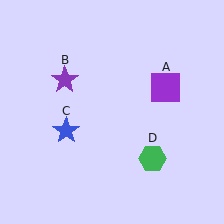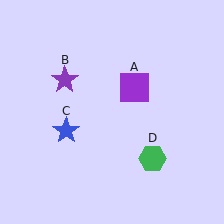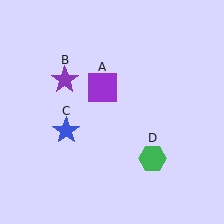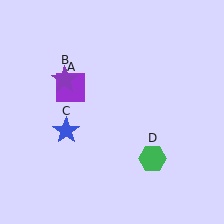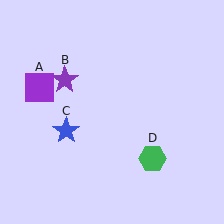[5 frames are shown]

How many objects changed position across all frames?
1 object changed position: purple square (object A).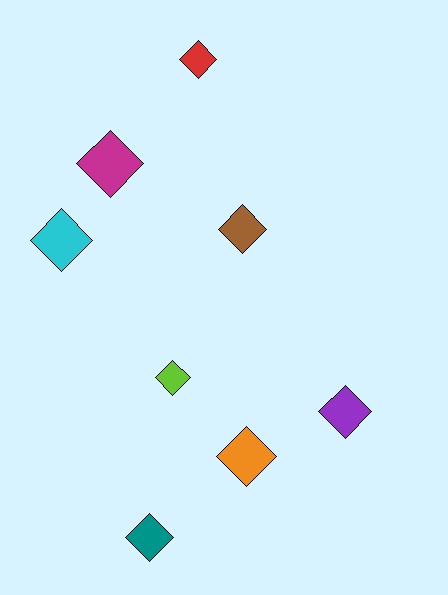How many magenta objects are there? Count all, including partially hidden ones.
There is 1 magenta object.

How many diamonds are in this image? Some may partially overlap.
There are 8 diamonds.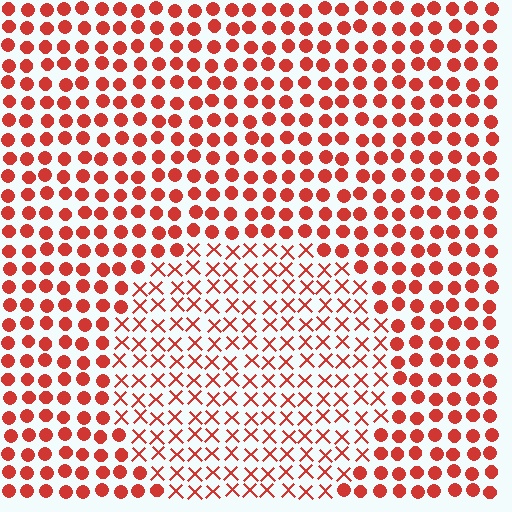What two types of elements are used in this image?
The image uses X marks inside the circle region and circles outside it.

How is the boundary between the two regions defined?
The boundary is defined by a change in element shape: X marks inside vs. circles outside. All elements share the same color and spacing.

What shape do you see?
I see a circle.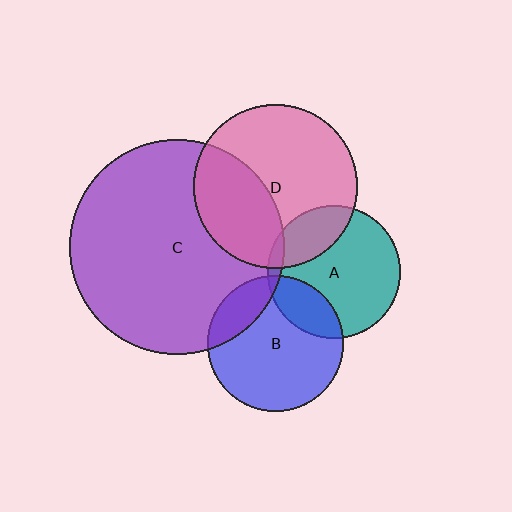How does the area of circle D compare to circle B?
Approximately 1.5 times.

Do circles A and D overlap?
Yes.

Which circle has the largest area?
Circle C (purple).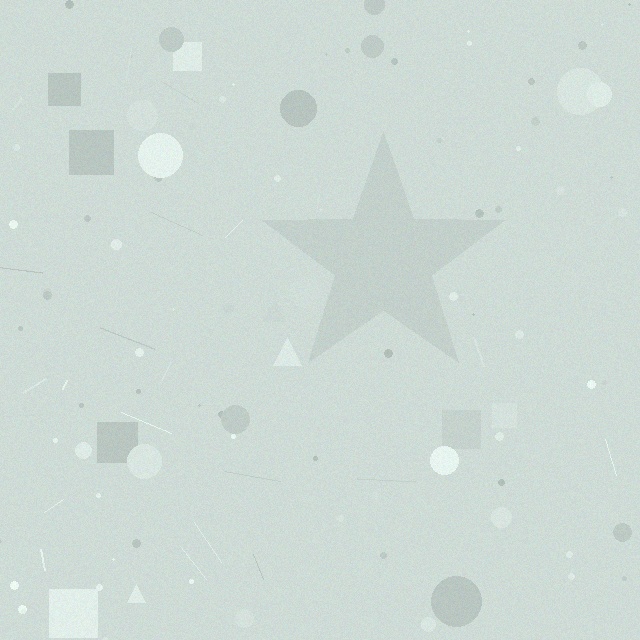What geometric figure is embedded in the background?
A star is embedded in the background.